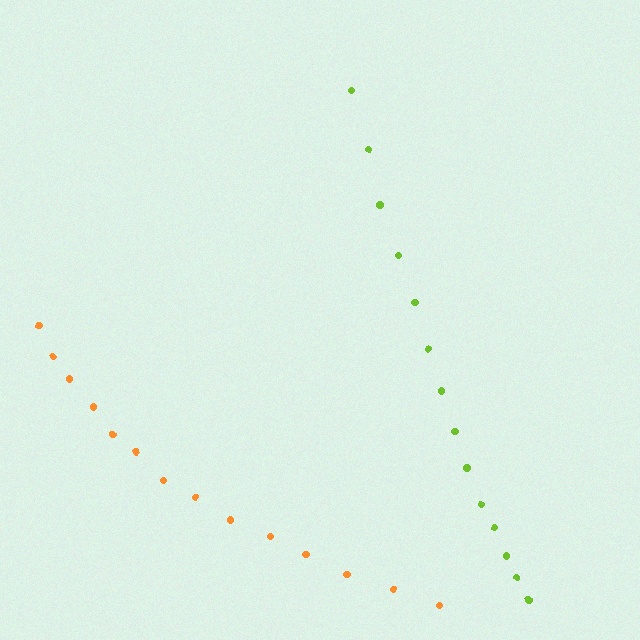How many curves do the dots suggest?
There are 2 distinct paths.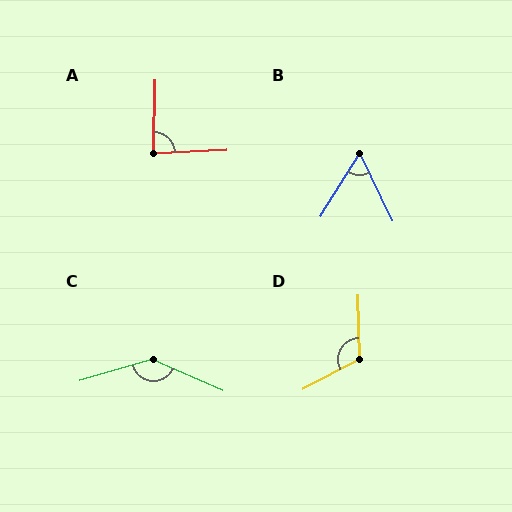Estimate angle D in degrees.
Approximately 116 degrees.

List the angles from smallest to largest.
B (58°), A (86°), D (116°), C (141°).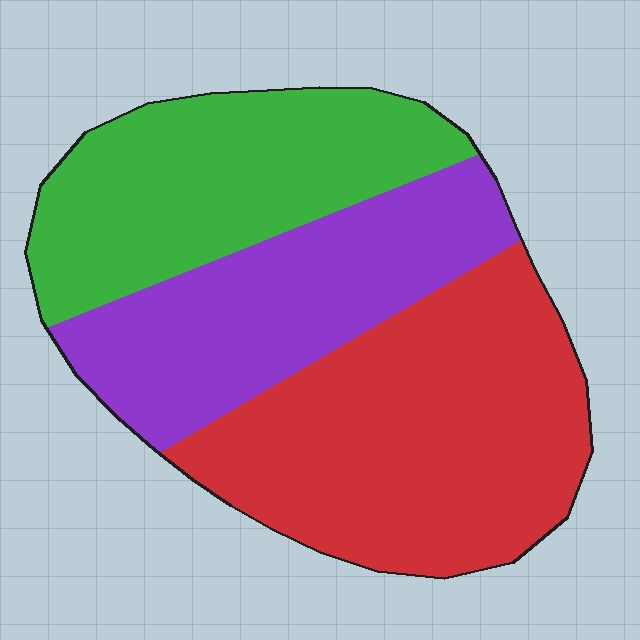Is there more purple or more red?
Red.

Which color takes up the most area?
Red, at roughly 40%.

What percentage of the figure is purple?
Purple takes up about one quarter (1/4) of the figure.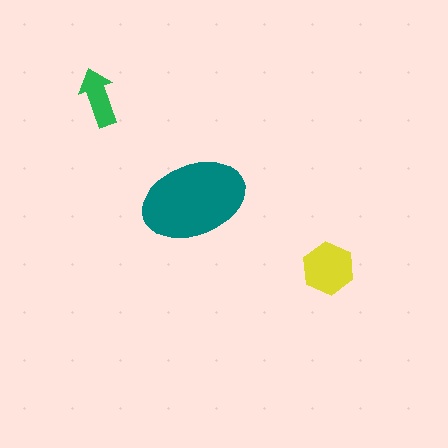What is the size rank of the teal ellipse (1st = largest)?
1st.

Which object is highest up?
The green arrow is topmost.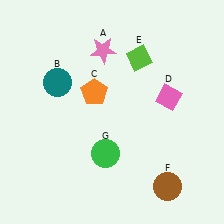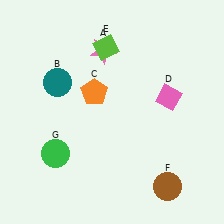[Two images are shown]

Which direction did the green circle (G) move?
The green circle (G) moved left.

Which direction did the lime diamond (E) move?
The lime diamond (E) moved left.